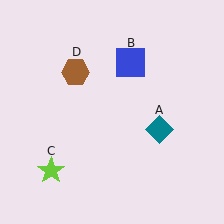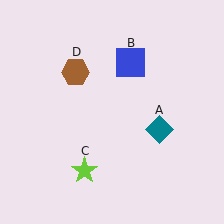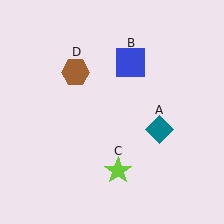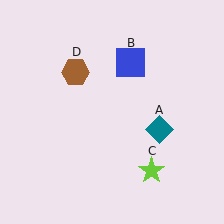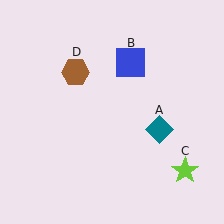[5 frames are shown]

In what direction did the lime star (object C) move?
The lime star (object C) moved right.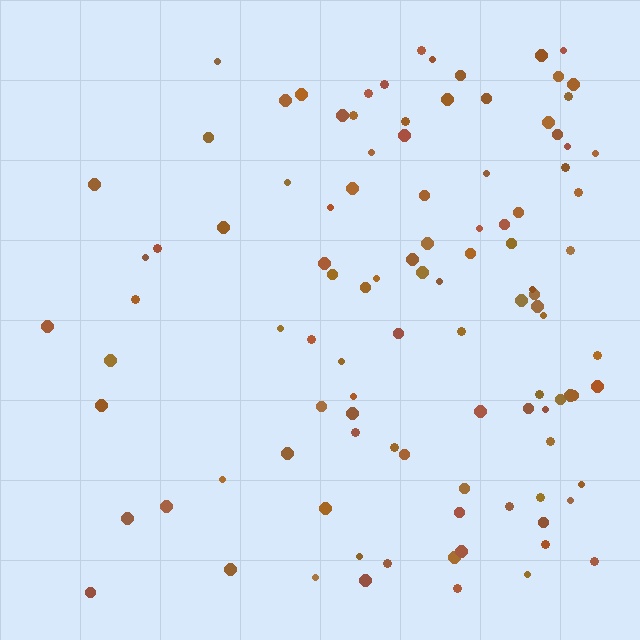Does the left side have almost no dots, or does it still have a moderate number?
Still a moderate number, just noticeably fewer than the right.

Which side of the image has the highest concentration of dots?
The right.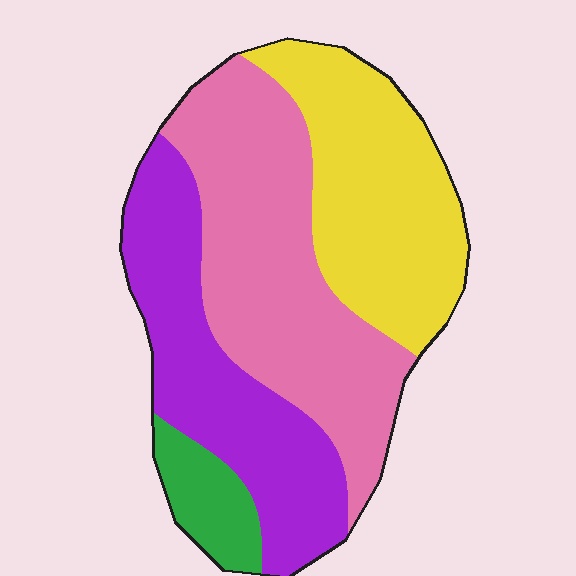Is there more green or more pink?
Pink.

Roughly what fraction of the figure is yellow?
Yellow covers about 30% of the figure.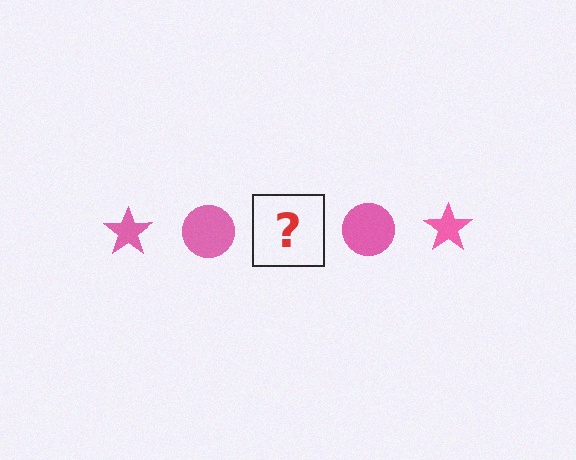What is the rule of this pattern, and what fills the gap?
The rule is that the pattern cycles through star, circle shapes in pink. The gap should be filled with a pink star.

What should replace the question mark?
The question mark should be replaced with a pink star.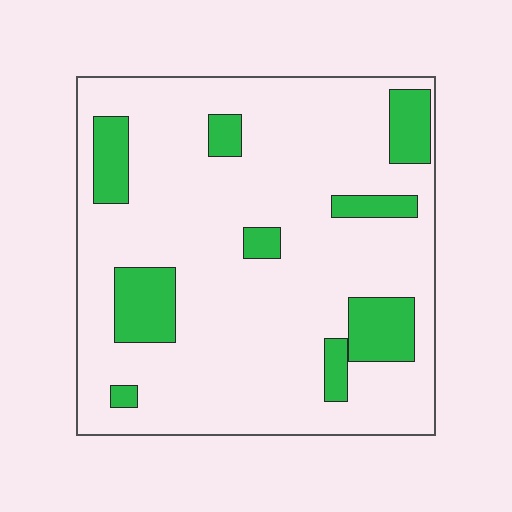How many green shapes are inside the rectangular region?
9.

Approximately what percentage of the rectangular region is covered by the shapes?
Approximately 15%.